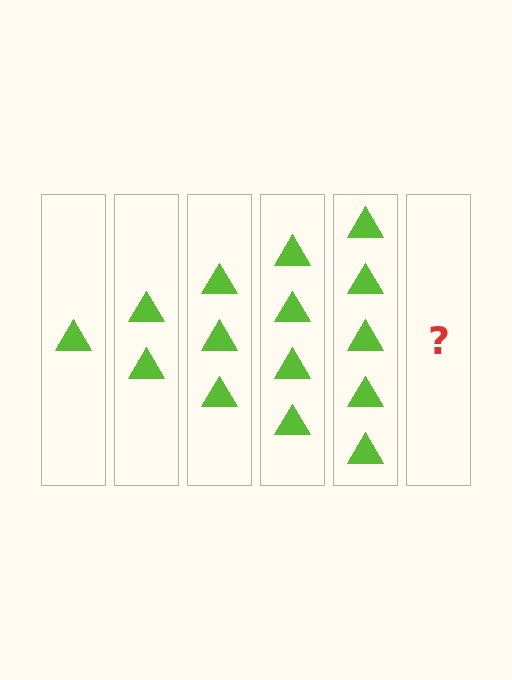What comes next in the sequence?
The next element should be 6 triangles.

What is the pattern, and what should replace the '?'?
The pattern is that each step adds one more triangle. The '?' should be 6 triangles.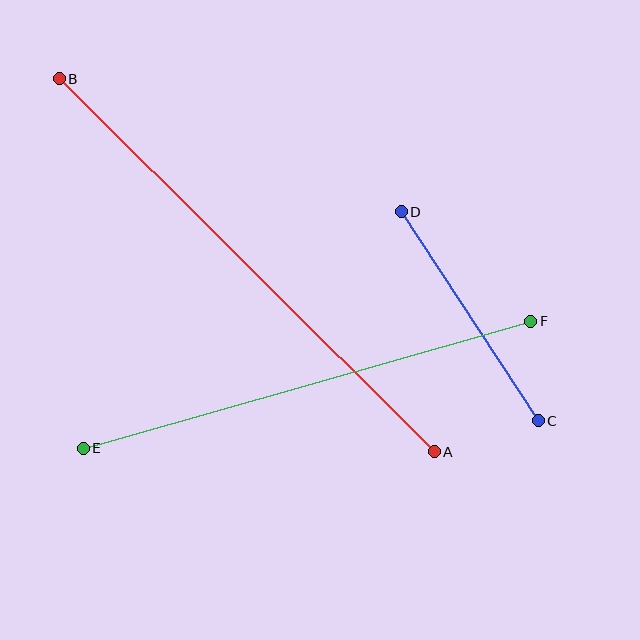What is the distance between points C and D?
The distance is approximately 250 pixels.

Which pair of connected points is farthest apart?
Points A and B are farthest apart.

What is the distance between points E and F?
The distance is approximately 465 pixels.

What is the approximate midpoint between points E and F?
The midpoint is at approximately (307, 385) pixels.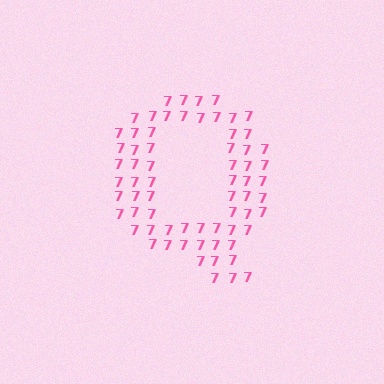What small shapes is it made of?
It is made of small digit 7's.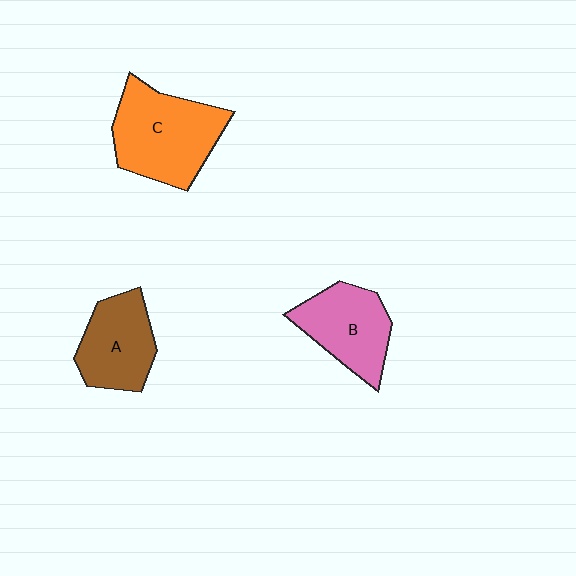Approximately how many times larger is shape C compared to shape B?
Approximately 1.3 times.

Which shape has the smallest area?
Shape A (brown).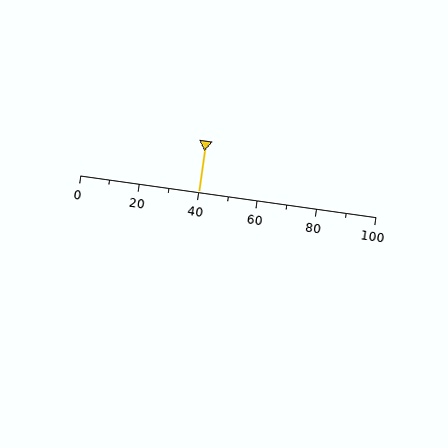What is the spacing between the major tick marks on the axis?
The major ticks are spaced 20 apart.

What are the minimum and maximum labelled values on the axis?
The axis runs from 0 to 100.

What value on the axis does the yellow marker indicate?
The marker indicates approximately 40.